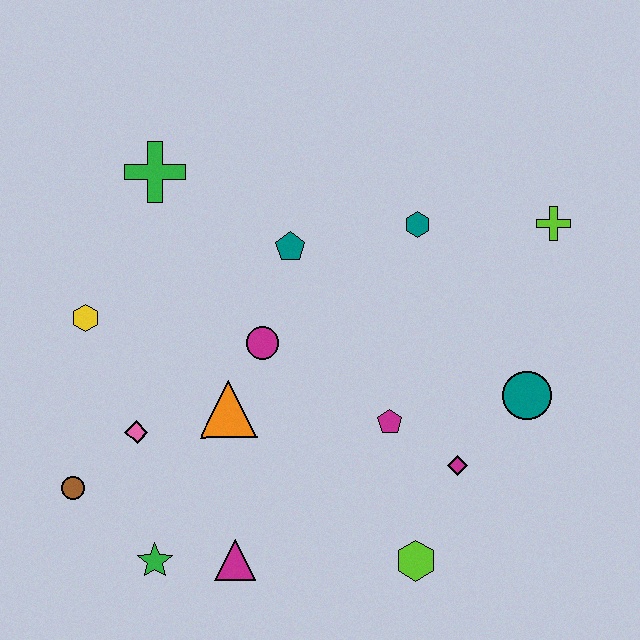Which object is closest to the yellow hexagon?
The pink diamond is closest to the yellow hexagon.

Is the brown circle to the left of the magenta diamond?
Yes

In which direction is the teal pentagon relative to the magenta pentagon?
The teal pentagon is above the magenta pentagon.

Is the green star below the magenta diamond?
Yes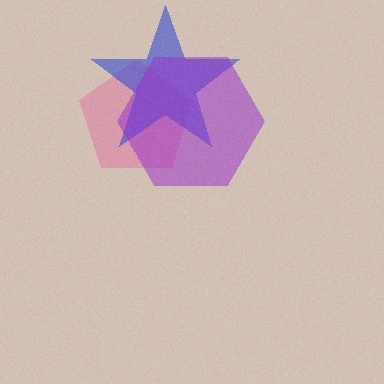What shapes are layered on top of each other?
The layered shapes are: a pink pentagon, a blue star, a purple hexagon.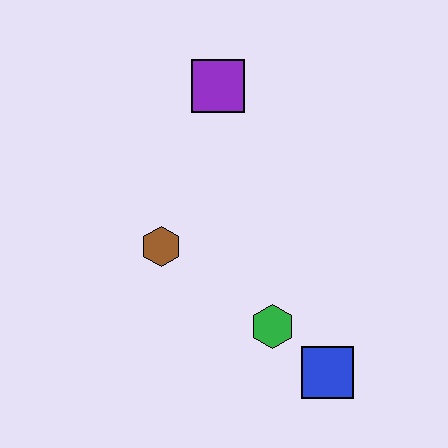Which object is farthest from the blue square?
The purple square is farthest from the blue square.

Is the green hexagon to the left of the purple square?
No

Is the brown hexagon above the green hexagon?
Yes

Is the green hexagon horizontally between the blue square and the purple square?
Yes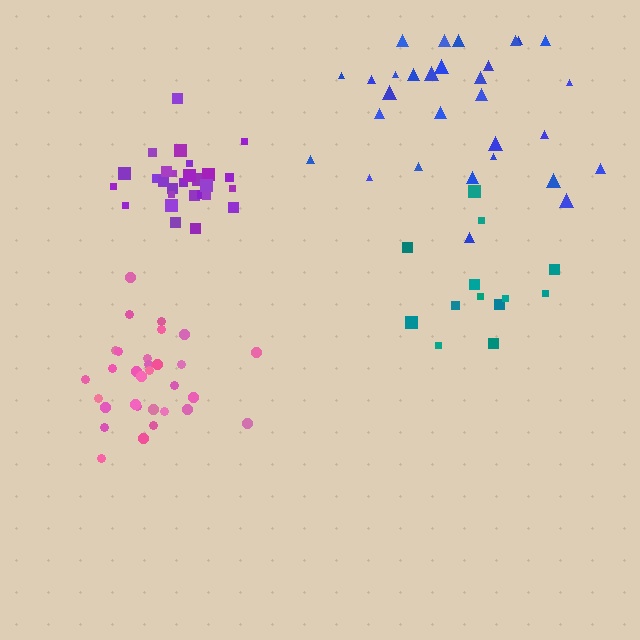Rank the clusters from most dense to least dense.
purple, pink, teal, blue.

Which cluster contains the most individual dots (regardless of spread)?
Pink (31).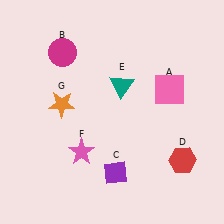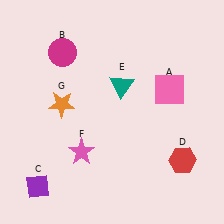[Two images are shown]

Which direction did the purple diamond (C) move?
The purple diamond (C) moved left.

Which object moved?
The purple diamond (C) moved left.